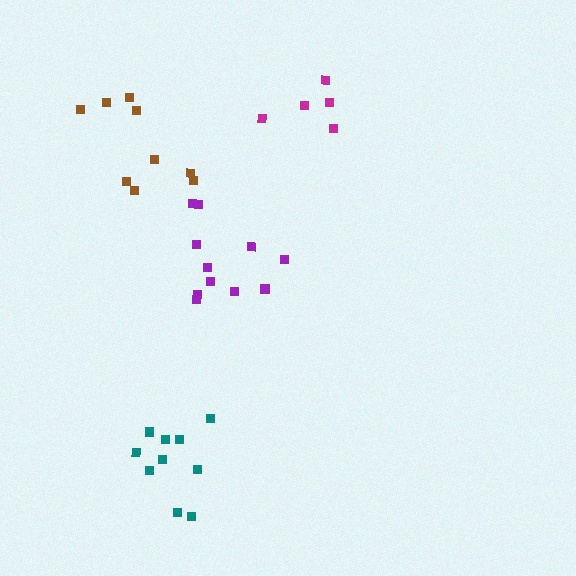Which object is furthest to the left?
The brown cluster is leftmost.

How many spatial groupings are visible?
There are 4 spatial groupings.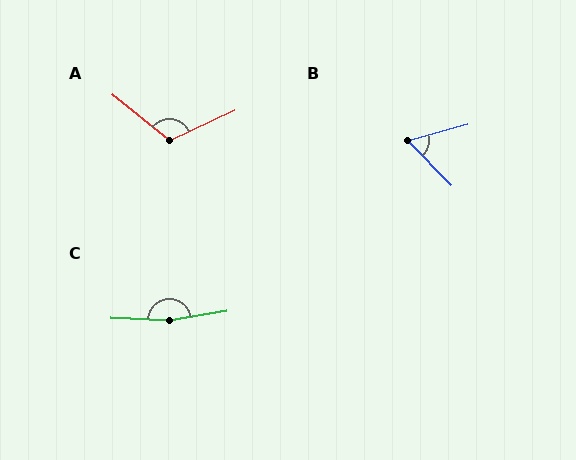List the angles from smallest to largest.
B (62°), A (117°), C (167°).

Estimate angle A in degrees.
Approximately 117 degrees.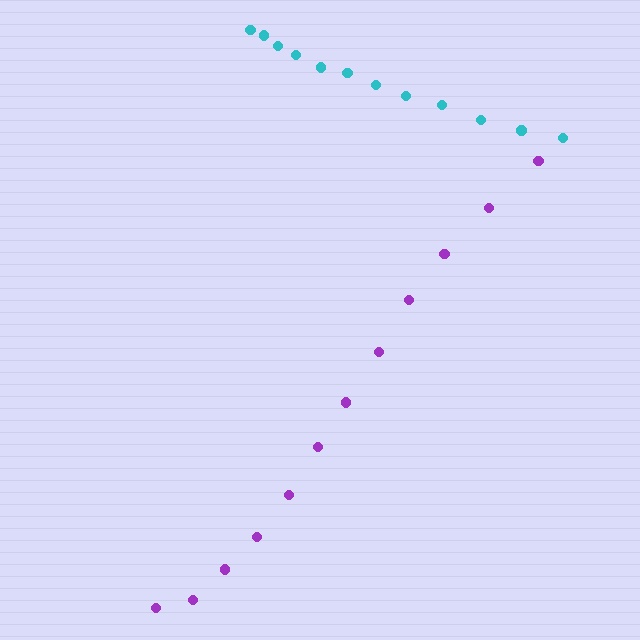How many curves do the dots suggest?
There are 2 distinct paths.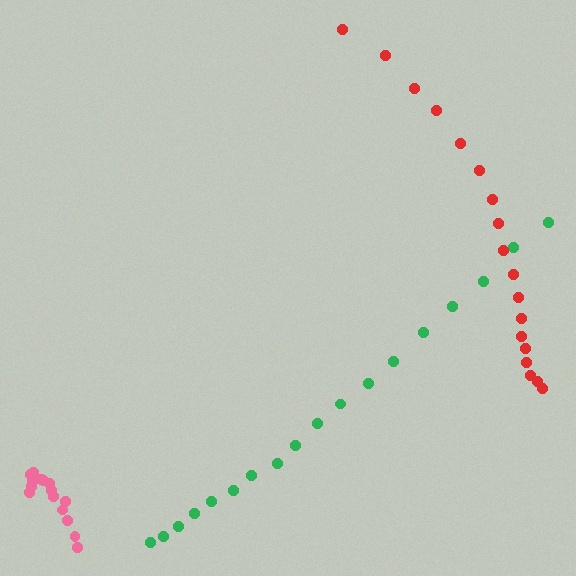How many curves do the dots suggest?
There are 3 distinct paths.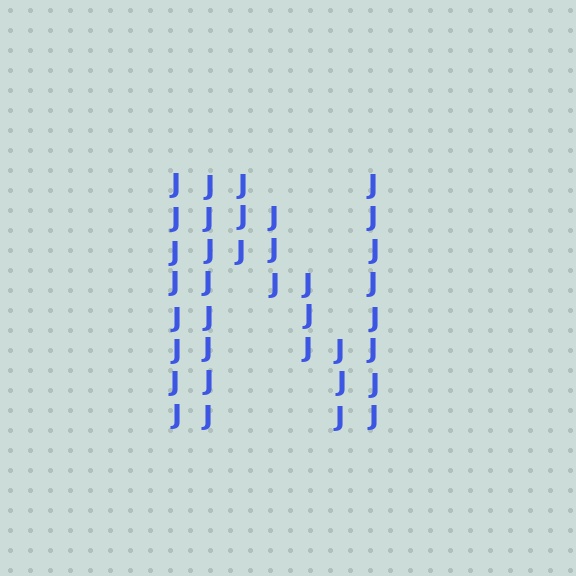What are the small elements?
The small elements are letter J's.